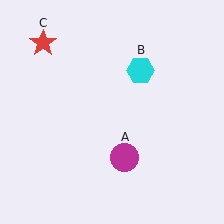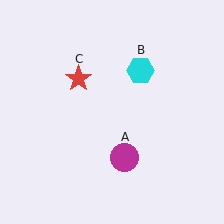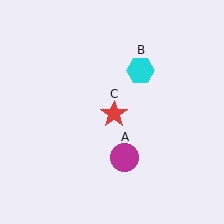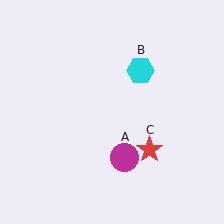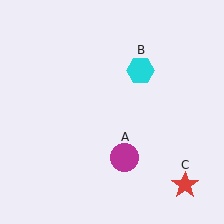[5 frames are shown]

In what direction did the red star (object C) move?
The red star (object C) moved down and to the right.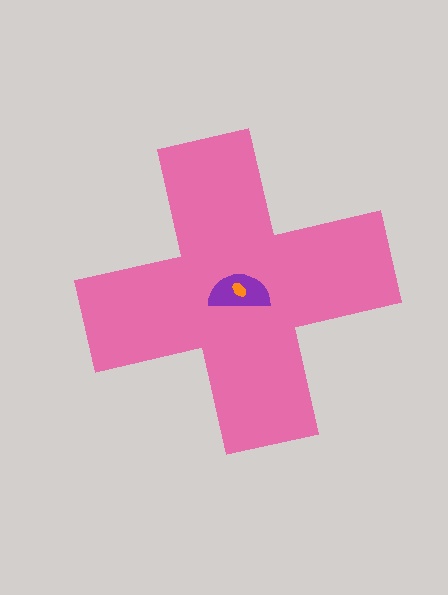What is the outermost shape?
The pink cross.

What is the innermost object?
The orange ellipse.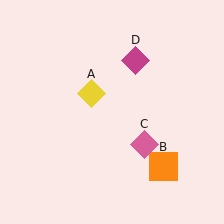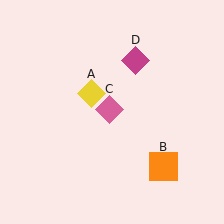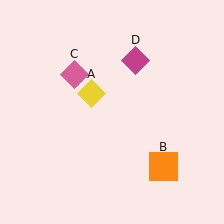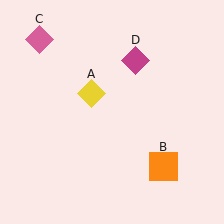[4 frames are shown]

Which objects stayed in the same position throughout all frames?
Yellow diamond (object A) and orange square (object B) and magenta diamond (object D) remained stationary.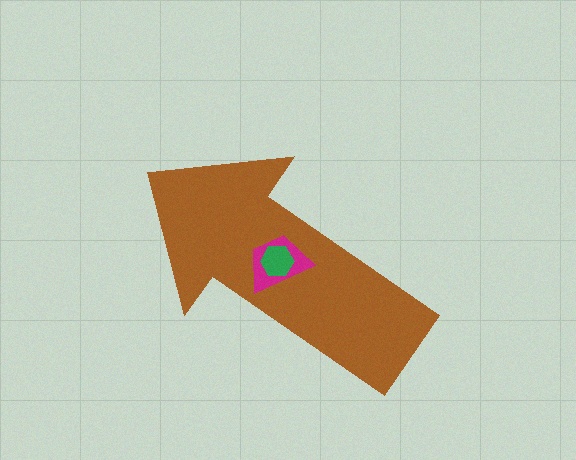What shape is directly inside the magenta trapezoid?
The green hexagon.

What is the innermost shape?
The green hexagon.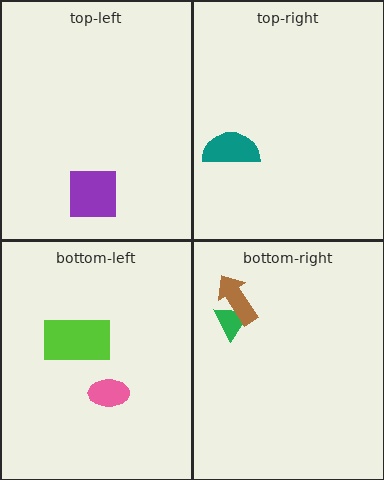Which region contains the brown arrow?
The bottom-right region.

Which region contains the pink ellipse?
The bottom-left region.